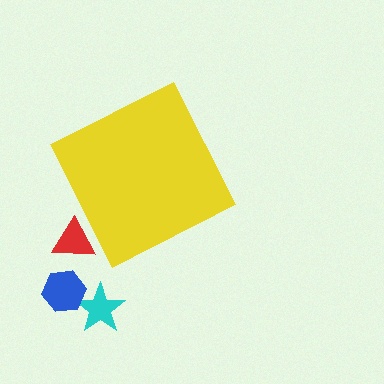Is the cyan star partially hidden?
No, the cyan star is fully visible.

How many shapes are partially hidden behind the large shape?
1 shape is partially hidden.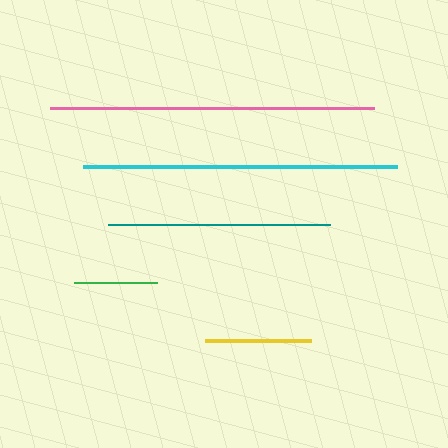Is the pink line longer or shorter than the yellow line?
The pink line is longer than the yellow line.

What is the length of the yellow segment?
The yellow segment is approximately 106 pixels long.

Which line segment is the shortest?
The green line is the shortest at approximately 83 pixels.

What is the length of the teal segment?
The teal segment is approximately 222 pixels long.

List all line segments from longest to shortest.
From longest to shortest: pink, cyan, teal, yellow, green.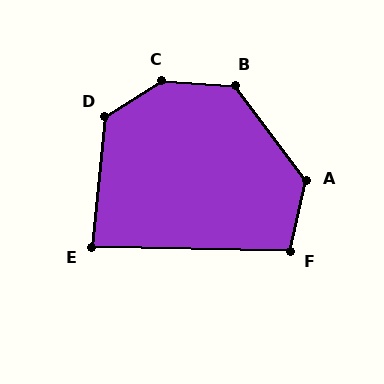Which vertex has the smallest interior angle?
E, at approximately 85 degrees.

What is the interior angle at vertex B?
Approximately 130 degrees (obtuse).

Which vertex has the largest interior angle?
C, at approximately 144 degrees.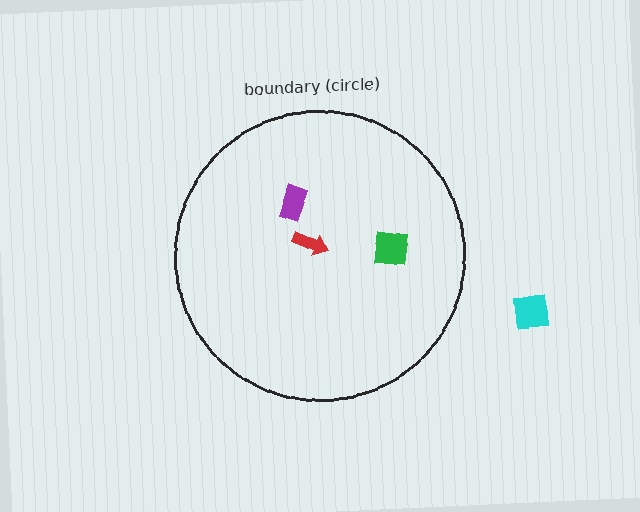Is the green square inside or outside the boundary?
Inside.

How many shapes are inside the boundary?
3 inside, 1 outside.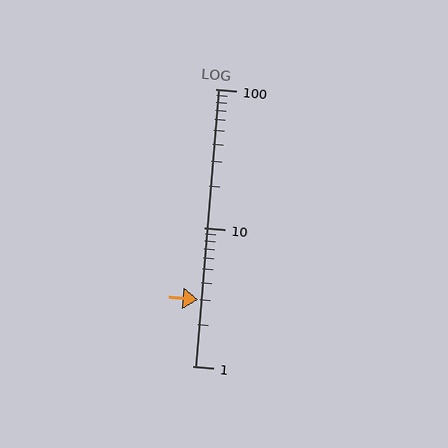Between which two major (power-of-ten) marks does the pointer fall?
The pointer is between 1 and 10.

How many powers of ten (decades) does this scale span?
The scale spans 2 decades, from 1 to 100.